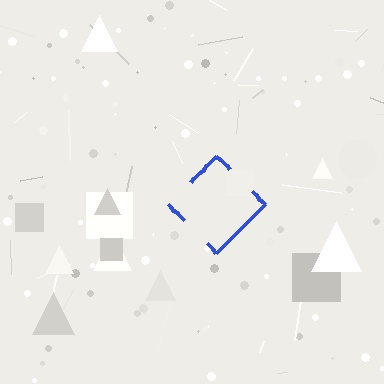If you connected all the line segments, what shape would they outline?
They would outline a diamond.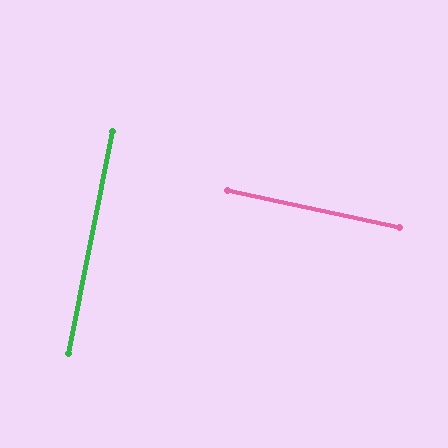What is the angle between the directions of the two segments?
Approximately 89 degrees.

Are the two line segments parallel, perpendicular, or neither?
Perpendicular — they meet at approximately 89°.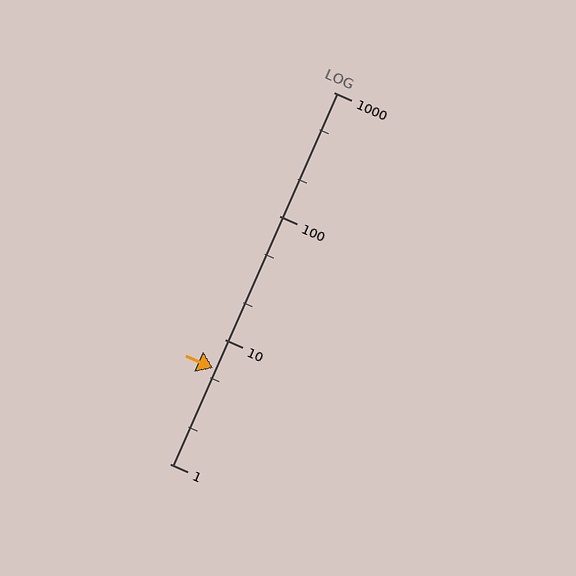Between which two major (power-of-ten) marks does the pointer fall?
The pointer is between 1 and 10.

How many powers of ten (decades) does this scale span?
The scale spans 3 decades, from 1 to 1000.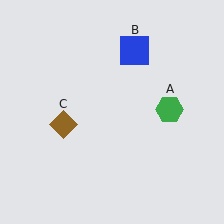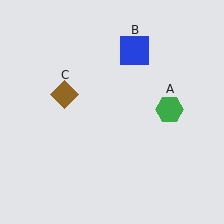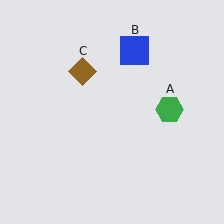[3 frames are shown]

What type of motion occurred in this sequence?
The brown diamond (object C) rotated clockwise around the center of the scene.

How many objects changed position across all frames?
1 object changed position: brown diamond (object C).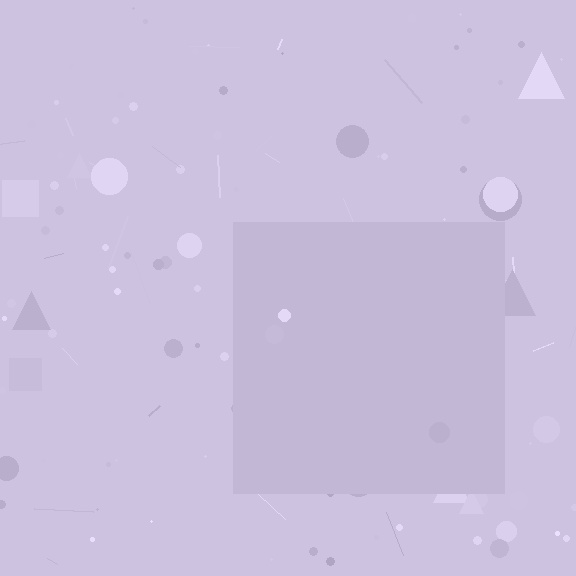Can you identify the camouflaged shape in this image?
The camouflaged shape is a square.